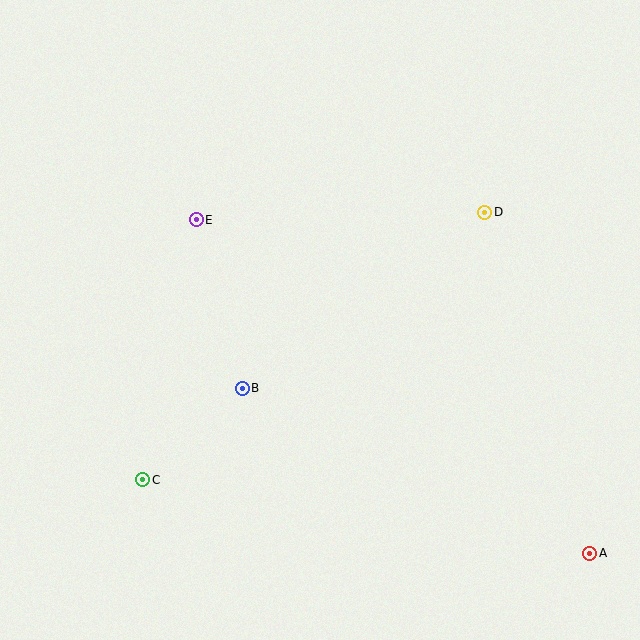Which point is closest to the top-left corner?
Point E is closest to the top-left corner.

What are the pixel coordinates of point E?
Point E is at (196, 220).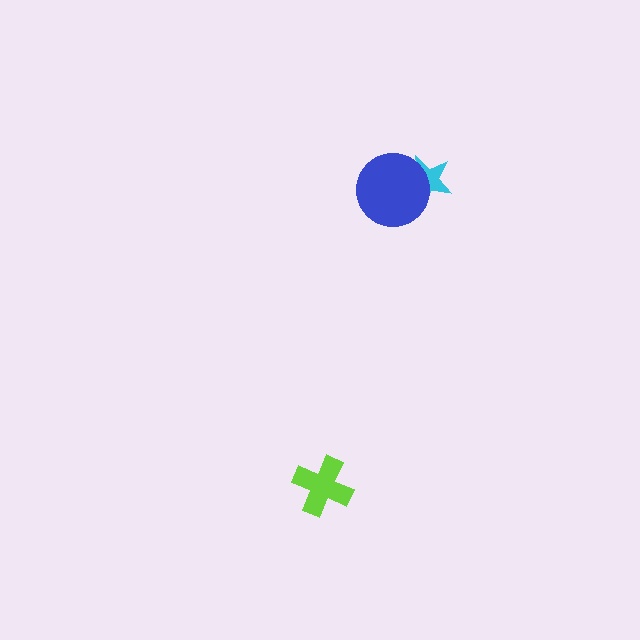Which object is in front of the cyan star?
The blue circle is in front of the cyan star.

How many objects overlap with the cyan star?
1 object overlaps with the cyan star.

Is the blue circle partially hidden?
No, no other shape covers it.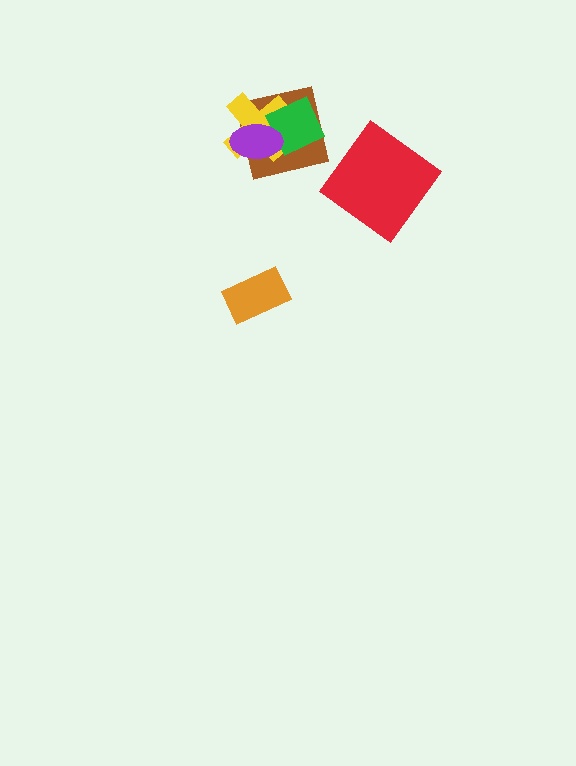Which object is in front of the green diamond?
The purple ellipse is in front of the green diamond.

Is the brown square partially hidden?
Yes, it is partially covered by another shape.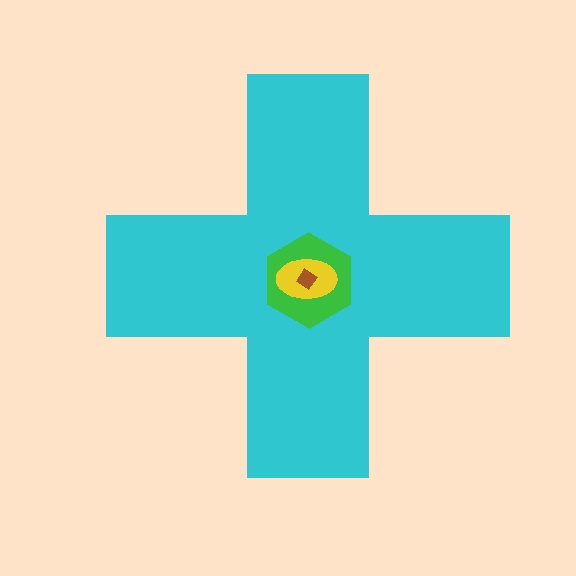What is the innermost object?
The brown diamond.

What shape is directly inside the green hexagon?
The yellow ellipse.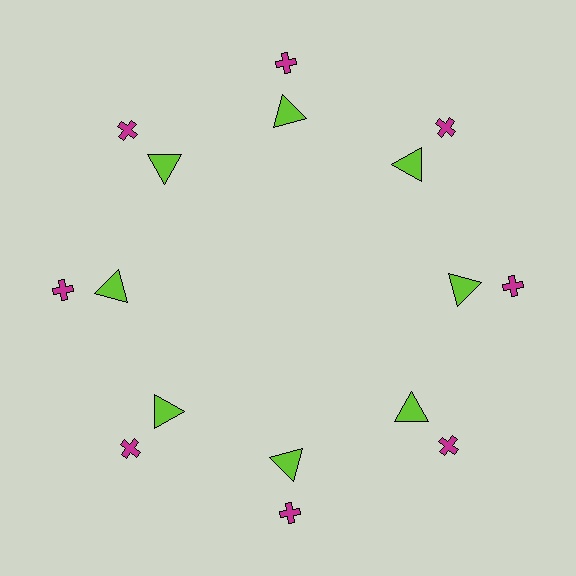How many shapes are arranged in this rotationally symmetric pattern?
There are 16 shapes, arranged in 8 groups of 2.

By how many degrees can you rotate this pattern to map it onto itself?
The pattern maps onto itself every 45 degrees of rotation.